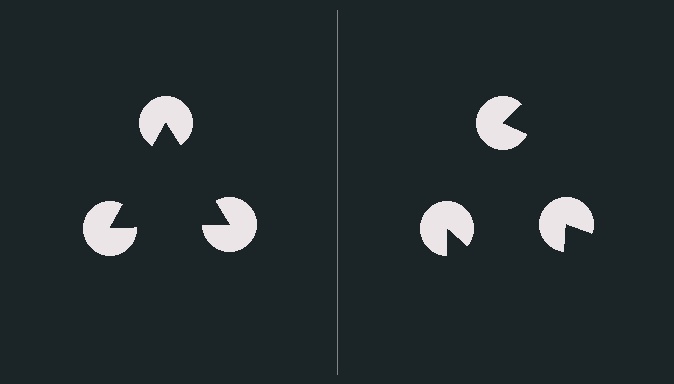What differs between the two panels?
The pac-man discs are positioned identically on both sides; only the wedge orientations differ. On the left they align to a triangle; on the right they are misaligned.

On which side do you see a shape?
An illusory triangle appears on the left side. On the right side the wedge cuts are rotated, so no coherent shape forms.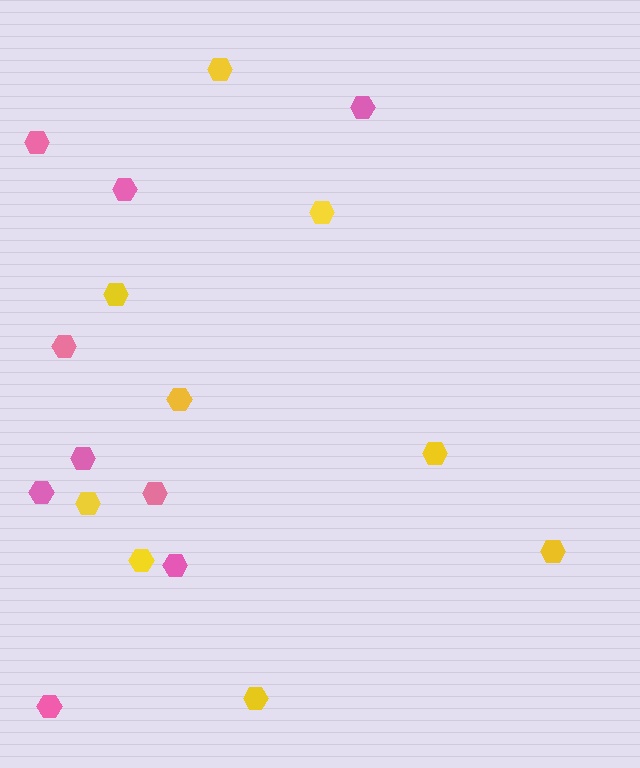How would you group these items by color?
There are 2 groups: one group of yellow hexagons (9) and one group of pink hexagons (9).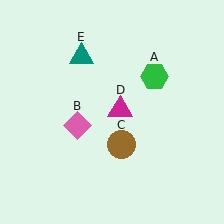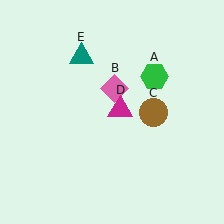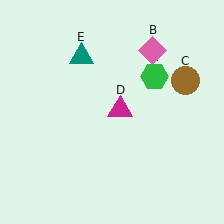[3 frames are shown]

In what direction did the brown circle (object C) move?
The brown circle (object C) moved up and to the right.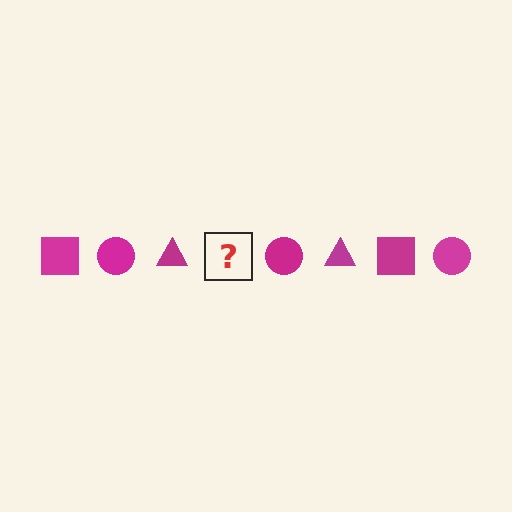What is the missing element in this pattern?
The missing element is a magenta square.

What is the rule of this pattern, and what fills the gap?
The rule is that the pattern cycles through square, circle, triangle shapes in magenta. The gap should be filled with a magenta square.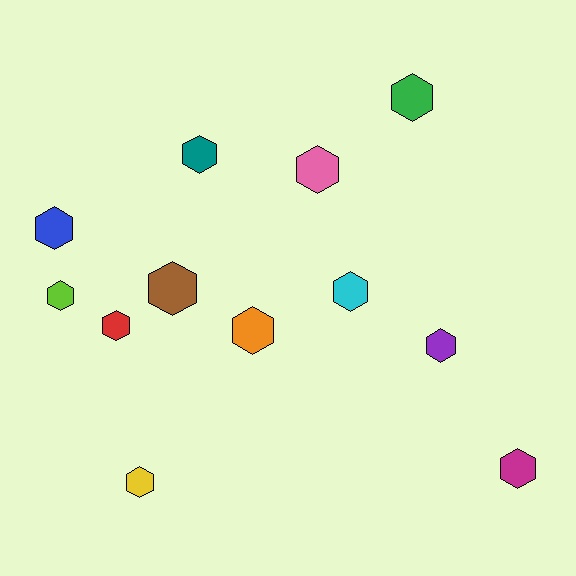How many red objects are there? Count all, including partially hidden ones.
There is 1 red object.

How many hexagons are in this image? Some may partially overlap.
There are 12 hexagons.